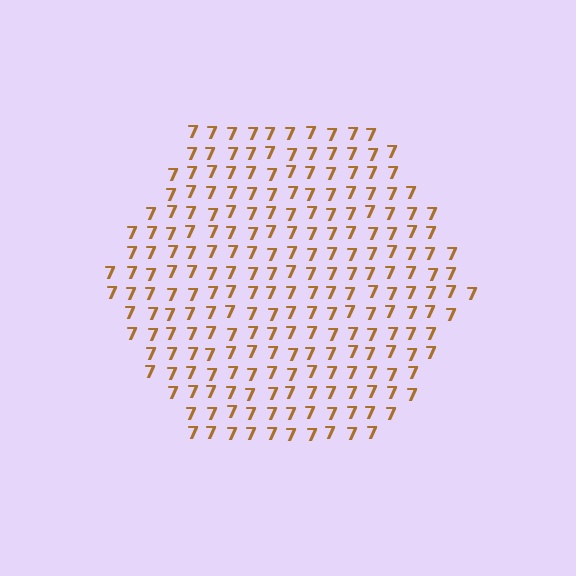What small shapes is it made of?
It is made of small digit 7's.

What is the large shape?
The large shape is a hexagon.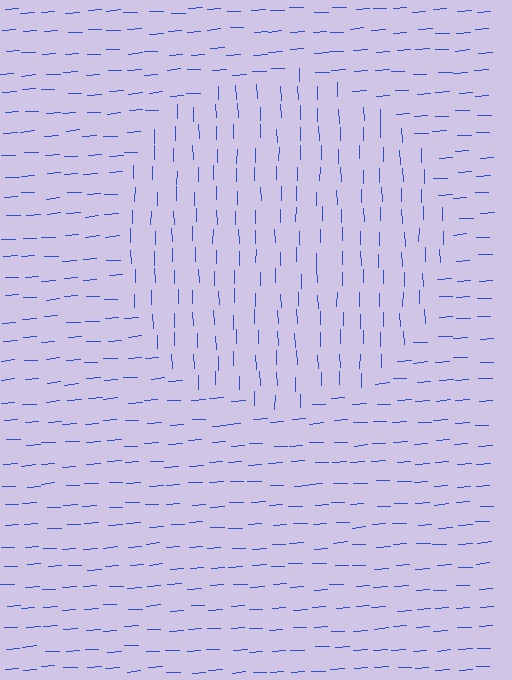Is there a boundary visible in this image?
Yes, there is a texture boundary formed by a change in line orientation.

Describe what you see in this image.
The image is filled with small blue line segments. A circle region in the image has lines oriented differently from the surrounding lines, creating a visible texture boundary.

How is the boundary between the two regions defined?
The boundary is defined purely by a change in line orientation (approximately 88 degrees difference). All lines are the same color and thickness.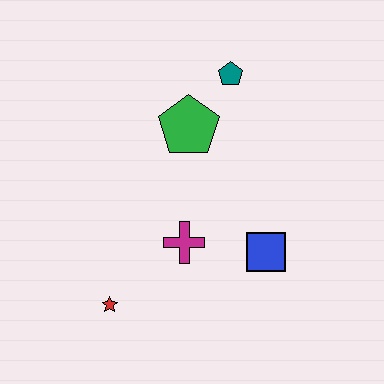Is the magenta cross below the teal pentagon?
Yes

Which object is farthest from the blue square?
The teal pentagon is farthest from the blue square.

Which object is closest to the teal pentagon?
The green pentagon is closest to the teal pentagon.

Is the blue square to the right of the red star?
Yes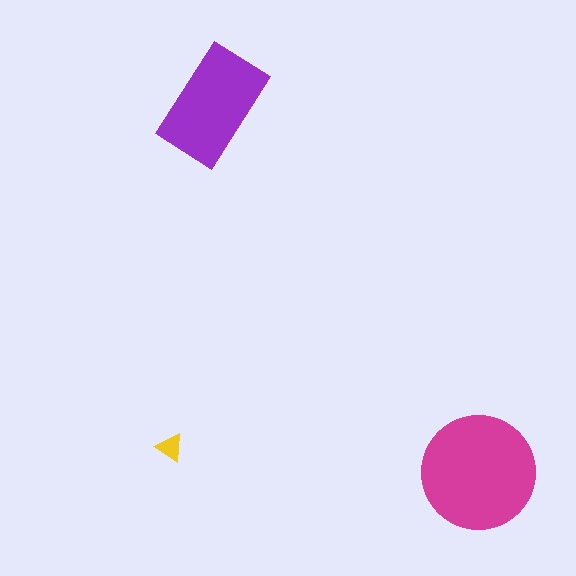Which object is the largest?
The magenta circle.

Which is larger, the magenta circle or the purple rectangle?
The magenta circle.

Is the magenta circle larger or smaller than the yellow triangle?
Larger.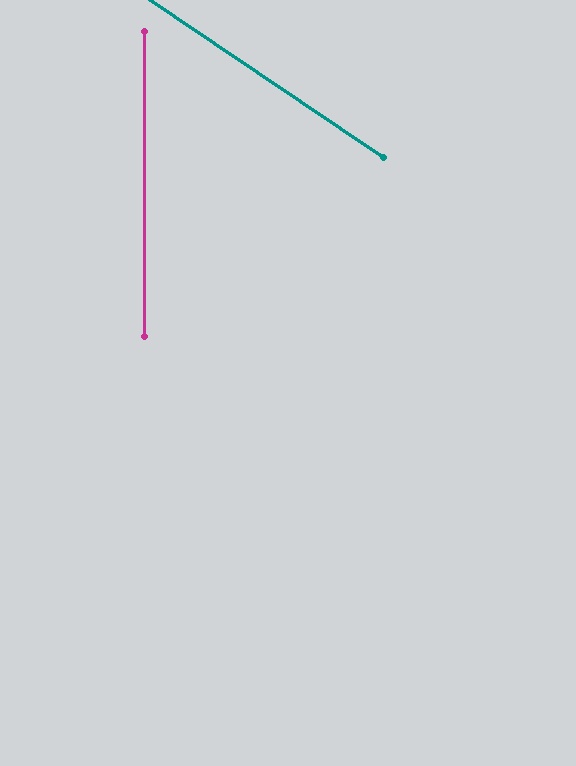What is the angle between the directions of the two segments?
Approximately 56 degrees.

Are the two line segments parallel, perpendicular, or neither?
Neither parallel nor perpendicular — they differ by about 56°.